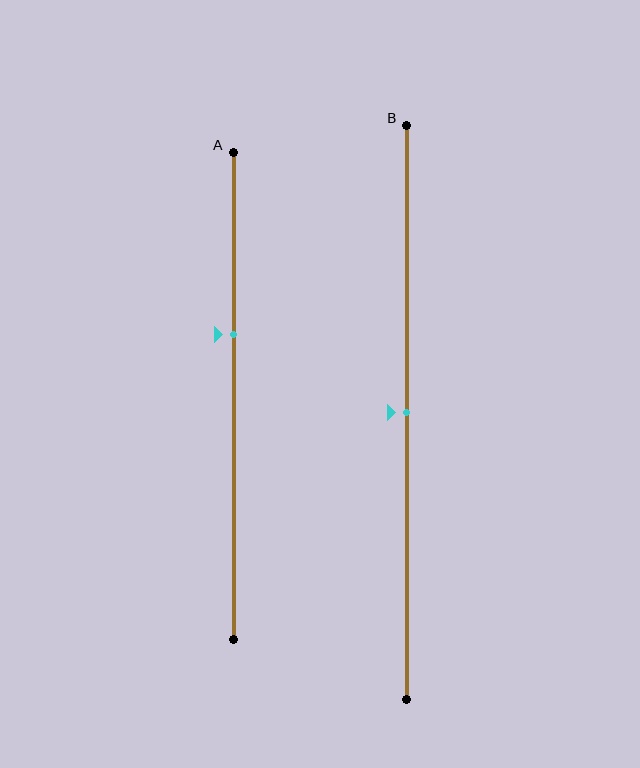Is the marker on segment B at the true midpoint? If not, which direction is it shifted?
Yes, the marker on segment B is at the true midpoint.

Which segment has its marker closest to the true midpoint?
Segment B has its marker closest to the true midpoint.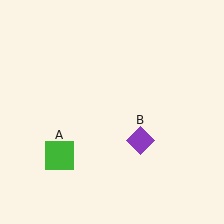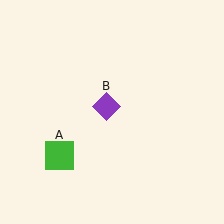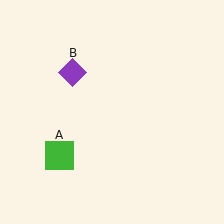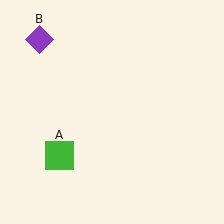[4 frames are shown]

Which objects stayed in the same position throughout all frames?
Green square (object A) remained stationary.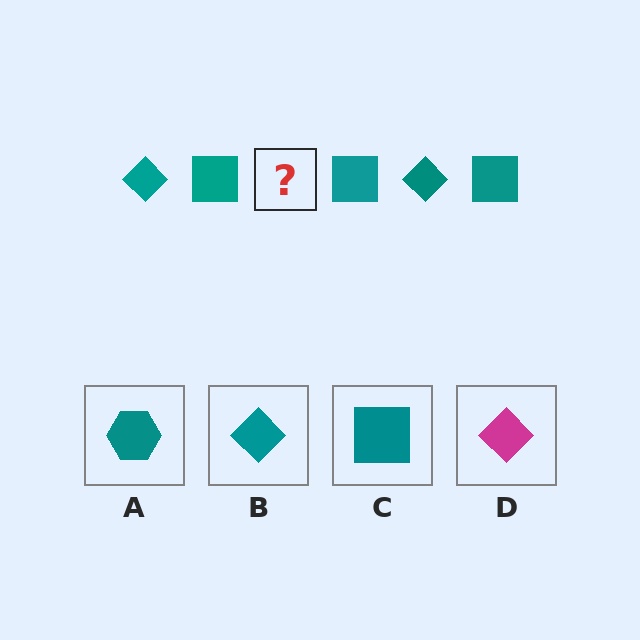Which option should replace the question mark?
Option B.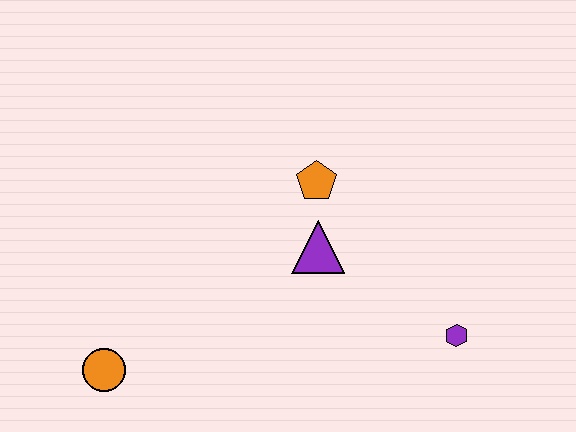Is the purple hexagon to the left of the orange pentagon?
No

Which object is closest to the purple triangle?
The orange pentagon is closest to the purple triangle.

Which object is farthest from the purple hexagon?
The orange circle is farthest from the purple hexagon.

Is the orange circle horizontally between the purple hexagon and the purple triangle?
No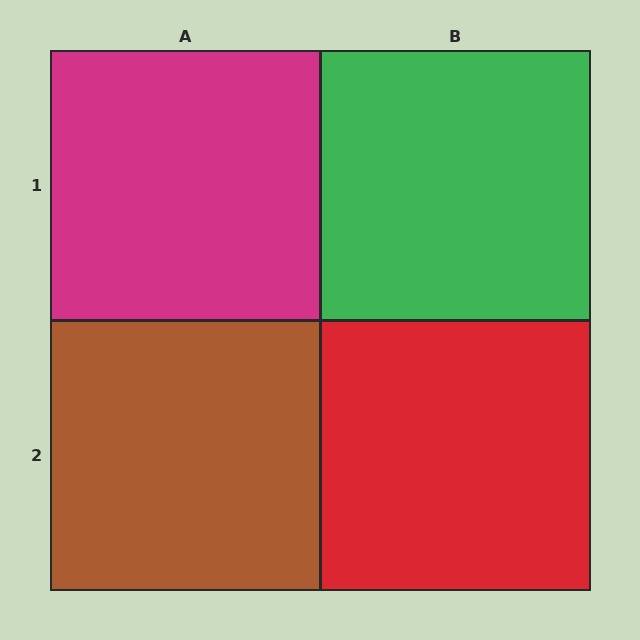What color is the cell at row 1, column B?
Green.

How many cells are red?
1 cell is red.